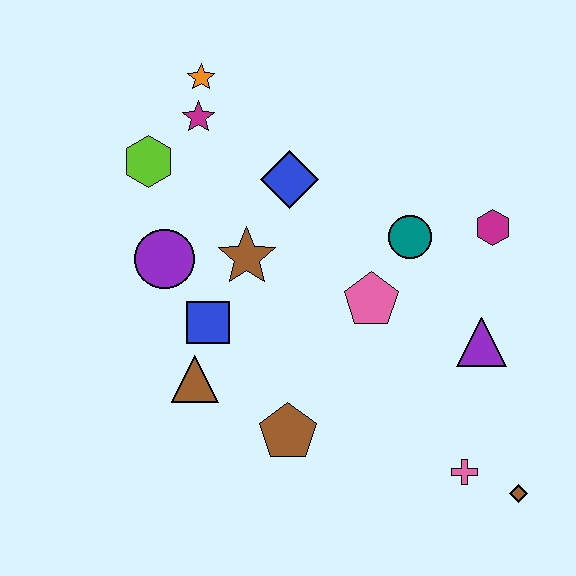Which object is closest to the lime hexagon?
The magenta star is closest to the lime hexagon.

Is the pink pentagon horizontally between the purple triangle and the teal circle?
No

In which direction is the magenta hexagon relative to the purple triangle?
The magenta hexagon is above the purple triangle.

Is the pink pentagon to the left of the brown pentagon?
No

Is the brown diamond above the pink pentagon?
No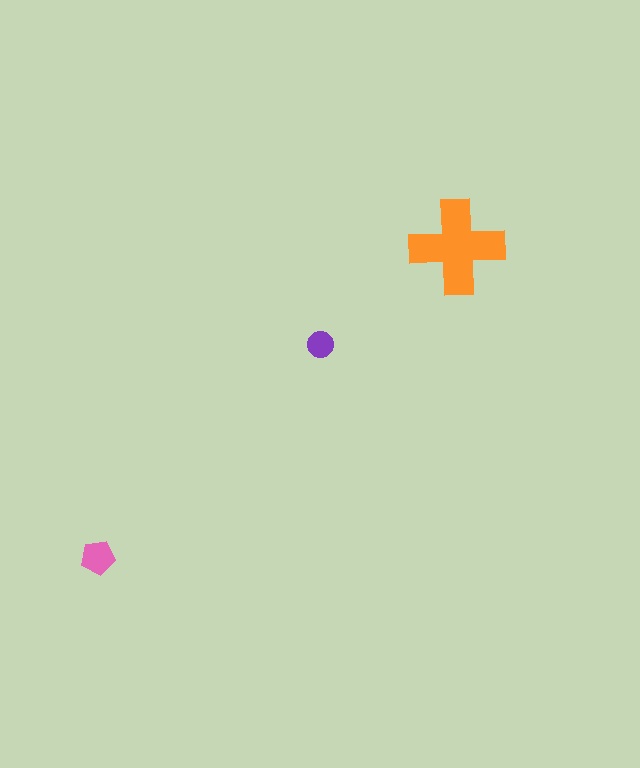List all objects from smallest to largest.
The purple circle, the pink pentagon, the orange cross.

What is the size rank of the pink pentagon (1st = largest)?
2nd.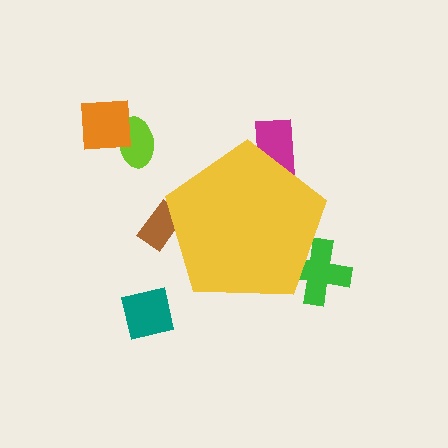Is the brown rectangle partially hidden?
Yes, the brown rectangle is partially hidden behind the yellow pentagon.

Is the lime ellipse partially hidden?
No, the lime ellipse is fully visible.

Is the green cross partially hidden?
Yes, the green cross is partially hidden behind the yellow pentagon.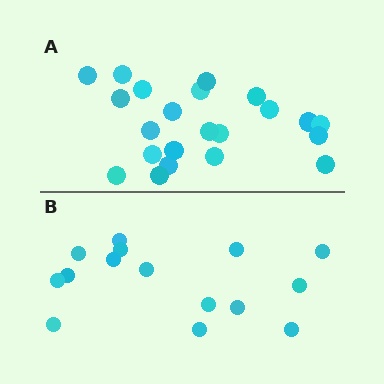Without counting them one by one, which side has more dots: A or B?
Region A (the top region) has more dots.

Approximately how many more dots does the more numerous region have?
Region A has roughly 8 or so more dots than region B.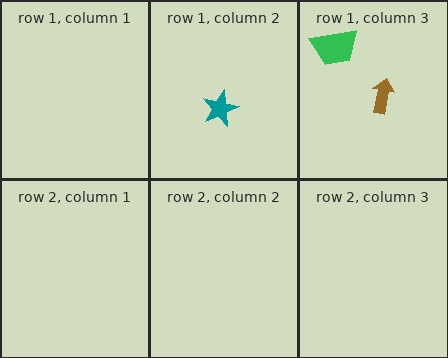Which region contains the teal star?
The row 1, column 2 region.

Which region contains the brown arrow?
The row 1, column 3 region.